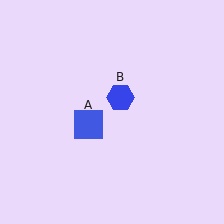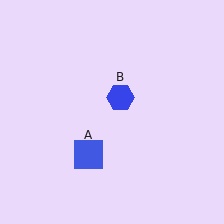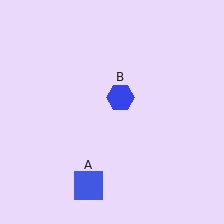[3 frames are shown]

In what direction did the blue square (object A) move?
The blue square (object A) moved down.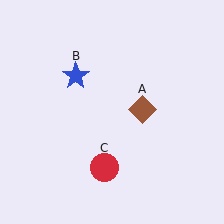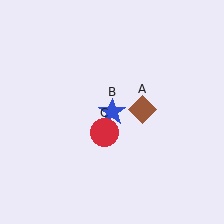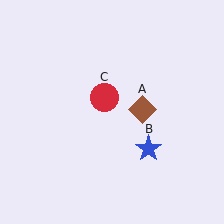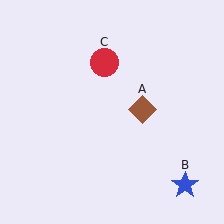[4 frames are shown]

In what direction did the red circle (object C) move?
The red circle (object C) moved up.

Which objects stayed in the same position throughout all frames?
Brown diamond (object A) remained stationary.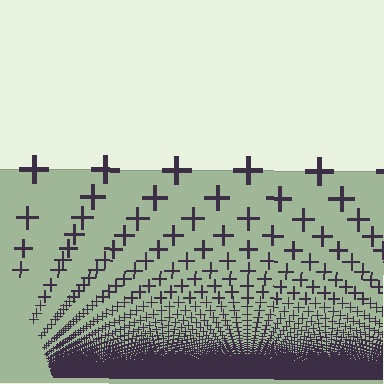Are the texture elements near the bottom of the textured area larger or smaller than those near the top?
Smaller. The gradient is inverted — elements near the bottom are smaller and denser.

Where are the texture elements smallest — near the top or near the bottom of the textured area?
Near the bottom.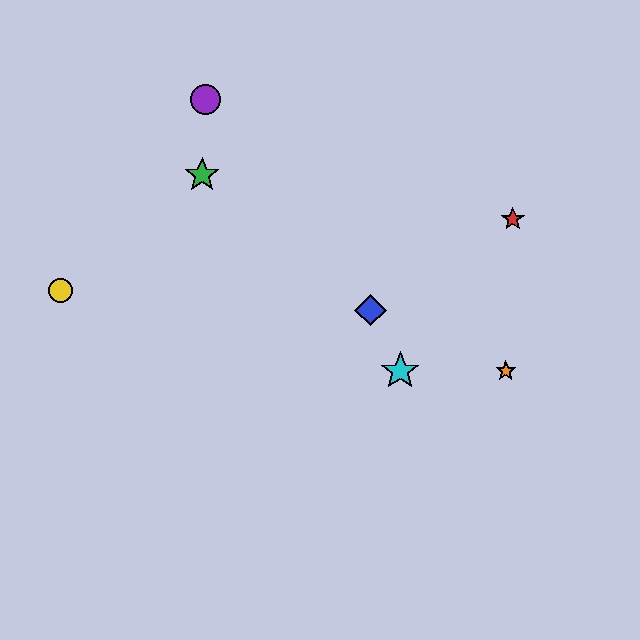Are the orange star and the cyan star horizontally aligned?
Yes, both are at y≈371.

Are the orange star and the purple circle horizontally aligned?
No, the orange star is at y≈371 and the purple circle is at y≈99.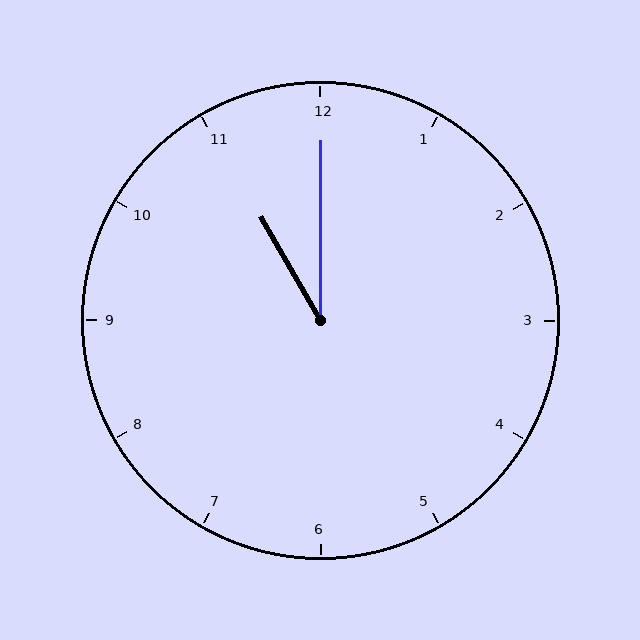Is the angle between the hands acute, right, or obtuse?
It is acute.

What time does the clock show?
11:00.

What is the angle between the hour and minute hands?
Approximately 30 degrees.